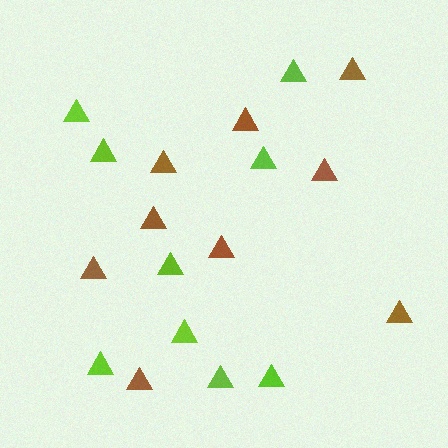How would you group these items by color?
There are 2 groups: one group of brown triangles (9) and one group of lime triangles (9).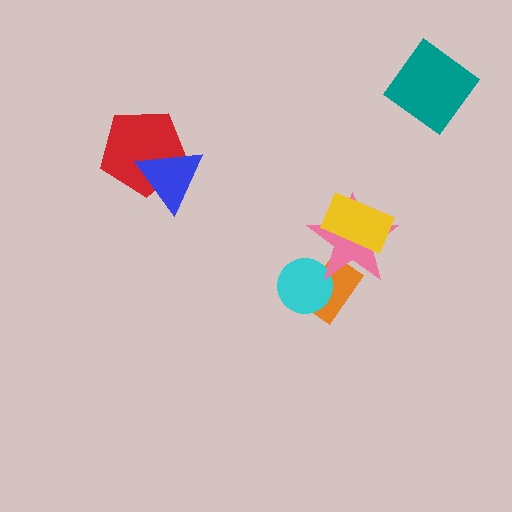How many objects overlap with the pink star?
3 objects overlap with the pink star.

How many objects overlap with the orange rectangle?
2 objects overlap with the orange rectangle.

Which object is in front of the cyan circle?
The pink star is in front of the cyan circle.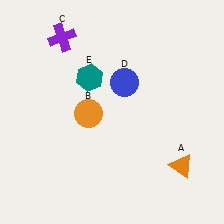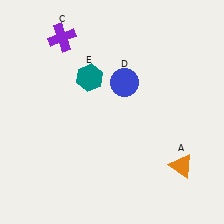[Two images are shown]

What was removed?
The orange circle (B) was removed in Image 2.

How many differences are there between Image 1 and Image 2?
There is 1 difference between the two images.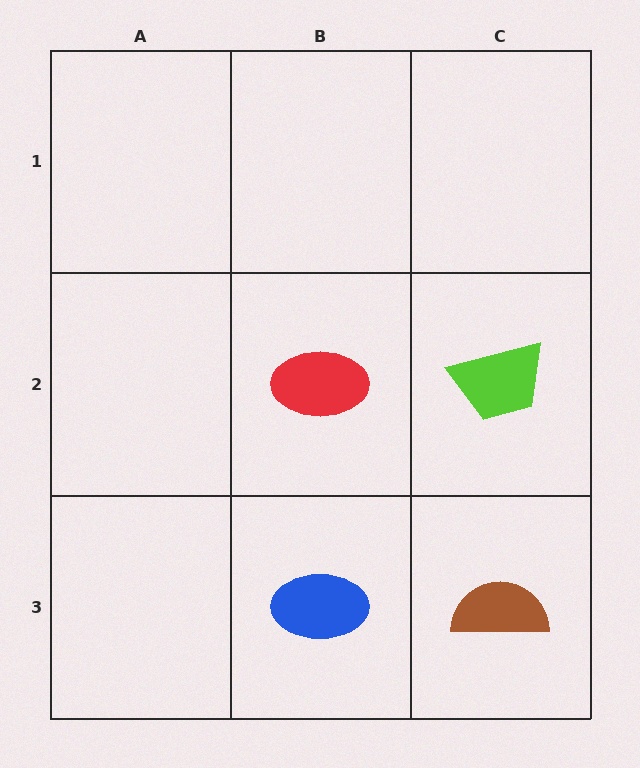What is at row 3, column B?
A blue ellipse.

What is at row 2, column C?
A lime trapezoid.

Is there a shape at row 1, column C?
No, that cell is empty.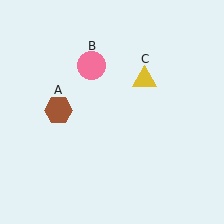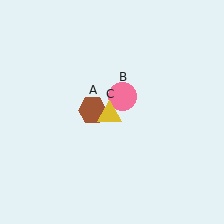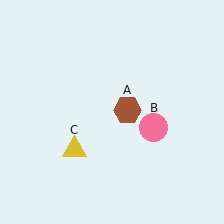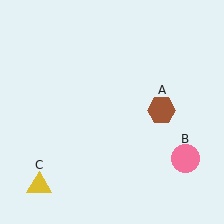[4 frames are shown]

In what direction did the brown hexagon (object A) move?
The brown hexagon (object A) moved right.